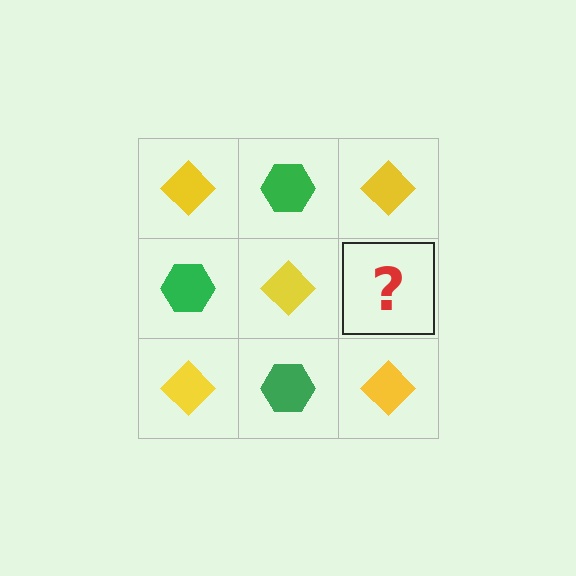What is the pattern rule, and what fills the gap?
The rule is that it alternates yellow diamond and green hexagon in a checkerboard pattern. The gap should be filled with a green hexagon.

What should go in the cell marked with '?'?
The missing cell should contain a green hexagon.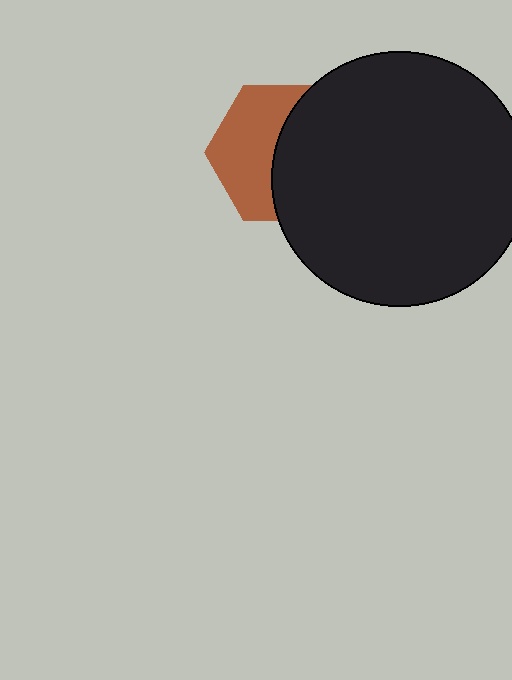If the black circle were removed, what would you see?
You would see the complete brown hexagon.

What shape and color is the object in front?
The object in front is a black circle.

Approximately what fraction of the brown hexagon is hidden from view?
Roughly 52% of the brown hexagon is hidden behind the black circle.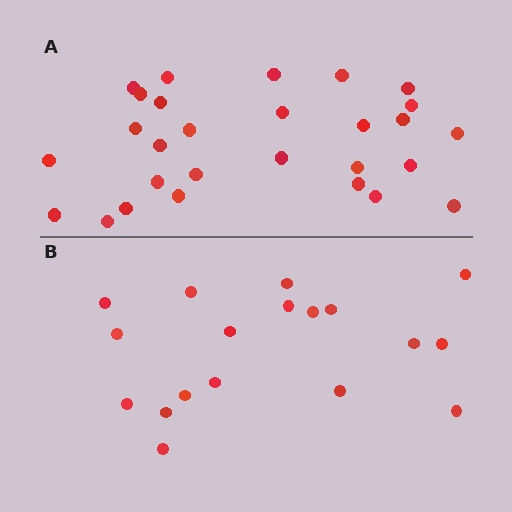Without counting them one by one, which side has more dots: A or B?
Region A (the top region) has more dots.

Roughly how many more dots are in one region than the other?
Region A has roughly 10 or so more dots than region B.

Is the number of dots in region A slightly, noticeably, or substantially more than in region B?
Region A has substantially more. The ratio is roughly 1.6 to 1.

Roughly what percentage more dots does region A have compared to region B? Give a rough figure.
About 55% more.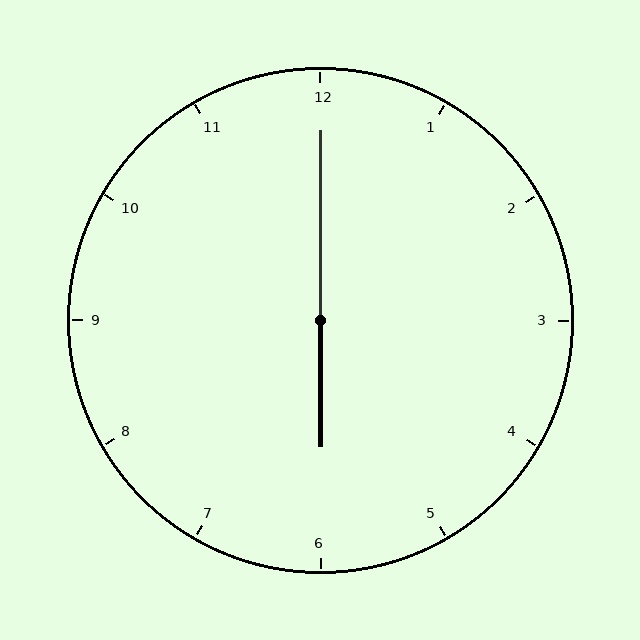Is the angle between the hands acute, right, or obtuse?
It is obtuse.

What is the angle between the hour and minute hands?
Approximately 180 degrees.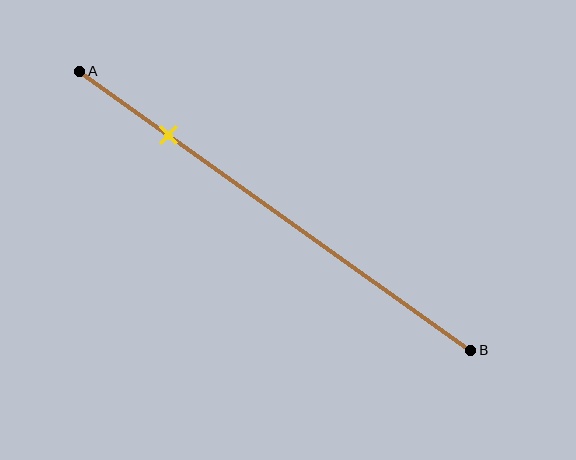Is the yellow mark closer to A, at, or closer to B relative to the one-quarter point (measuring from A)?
The yellow mark is approximately at the one-quarter point of segment AB.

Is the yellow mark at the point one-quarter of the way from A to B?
Yes, the mark is approximately at the one-quarter point.